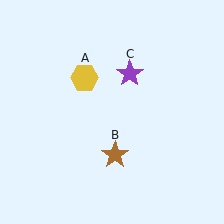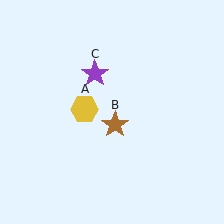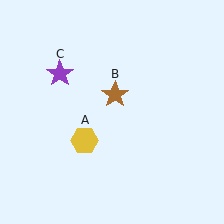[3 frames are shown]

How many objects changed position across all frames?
3 objects changed position: yellow hexagon (object A), brown star (object B), purple star (object C).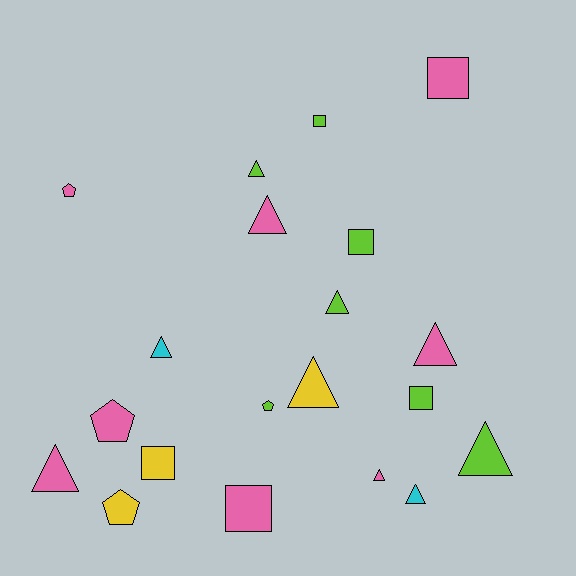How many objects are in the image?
There are 20 objects.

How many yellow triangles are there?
There is 1 yellow triangle.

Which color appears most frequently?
Pink, with 8 objects.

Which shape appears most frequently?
Triangle, with 10 objects.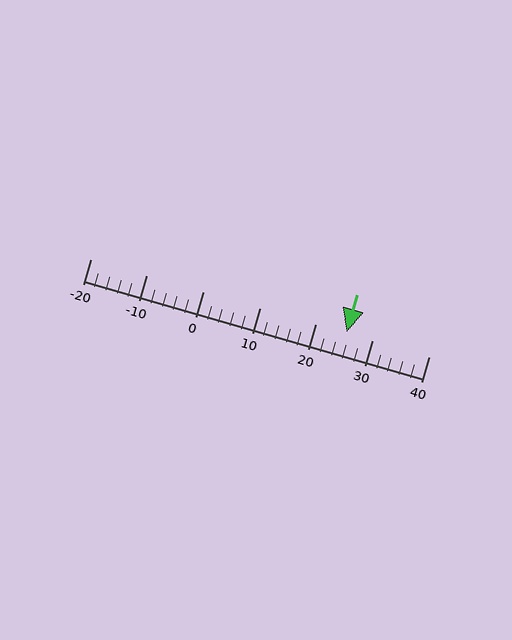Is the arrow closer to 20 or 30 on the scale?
The arrow is closer to 30.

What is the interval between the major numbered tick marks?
The major tick marks are spaced 10 units apart.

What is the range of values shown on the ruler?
The ruler shows values from -20 to 40.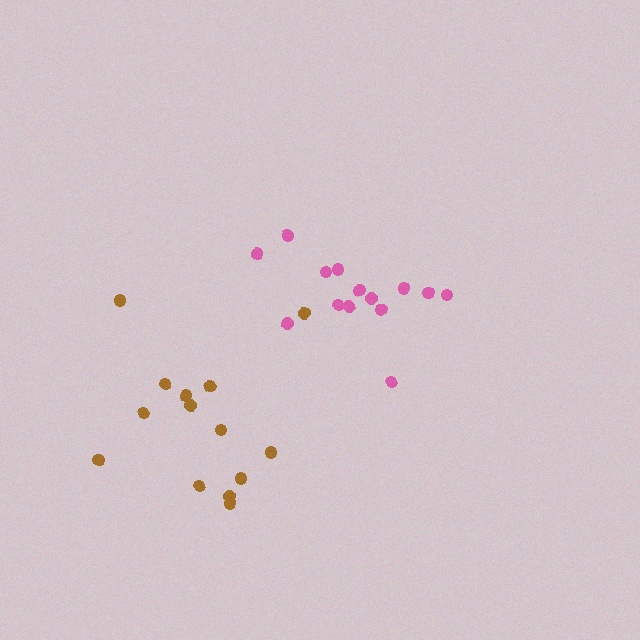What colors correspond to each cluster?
The clusters are colored: pink, brown.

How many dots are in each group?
Group 1: 14 dots, Group 2: 14 dots (28 total).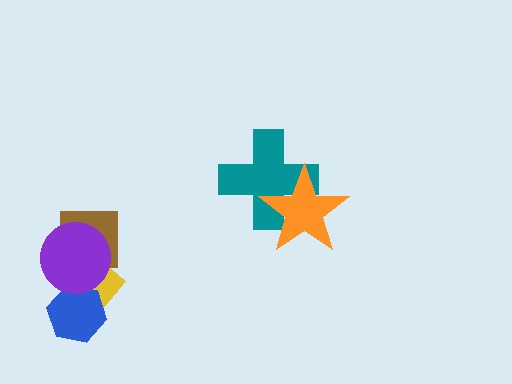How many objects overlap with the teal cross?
1 object overlaps with the teal cross.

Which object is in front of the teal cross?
The orange star is in front of the teal cross.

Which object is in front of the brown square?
The purple circle is in front of the brown square.